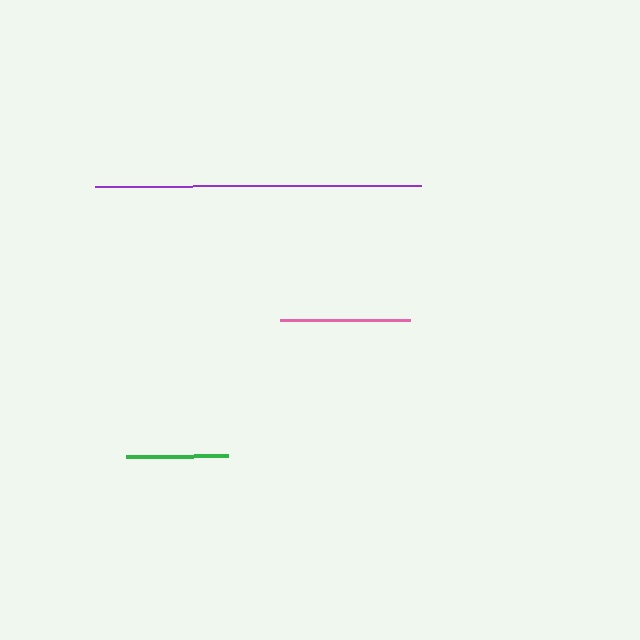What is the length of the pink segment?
The pink segment is approximately 129 pixels long.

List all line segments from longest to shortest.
From longest to shortest: purple, pink, green.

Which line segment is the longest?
The purple line is the longest at approximately 327 pixels.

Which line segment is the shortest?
The green line is the shortest at approximately 102 pixels.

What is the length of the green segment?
The green segment is approximately 102 pixels long.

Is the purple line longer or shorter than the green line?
The purple line is longer than the green line.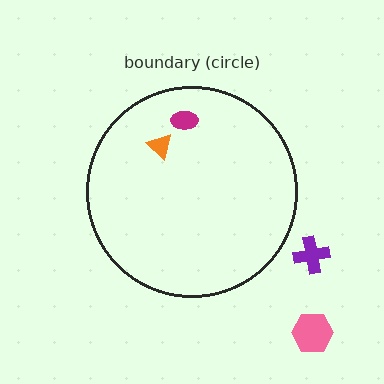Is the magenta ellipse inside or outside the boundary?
Inside.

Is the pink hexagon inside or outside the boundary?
Outside.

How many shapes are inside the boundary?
2 inside, 2 outside.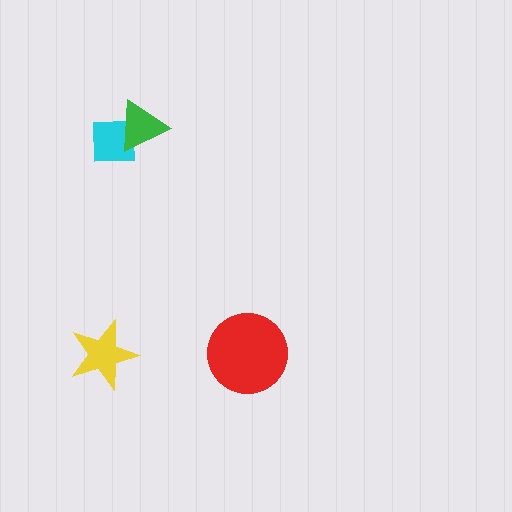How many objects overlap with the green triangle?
1 object overlaps with the green triangle.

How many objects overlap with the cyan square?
1 object overlaps with the cyan square.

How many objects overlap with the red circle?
0 objects overlap with the red circle.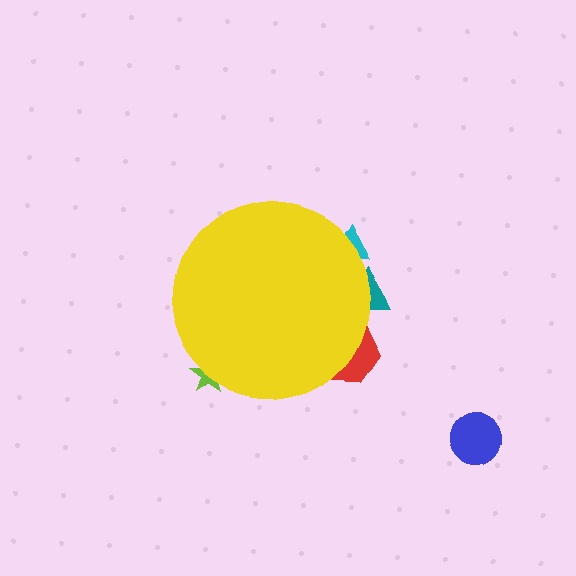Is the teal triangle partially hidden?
Yes, the teal triangle is partially hidden behind the yellow circle.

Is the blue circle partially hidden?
No, the blue circle is fully visible.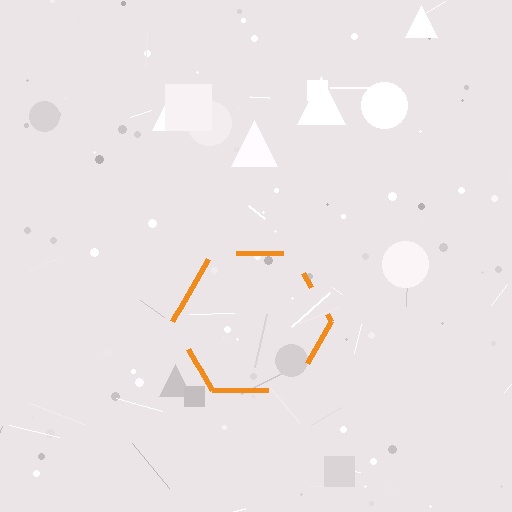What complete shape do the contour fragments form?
The contour fragments form a hexagon.